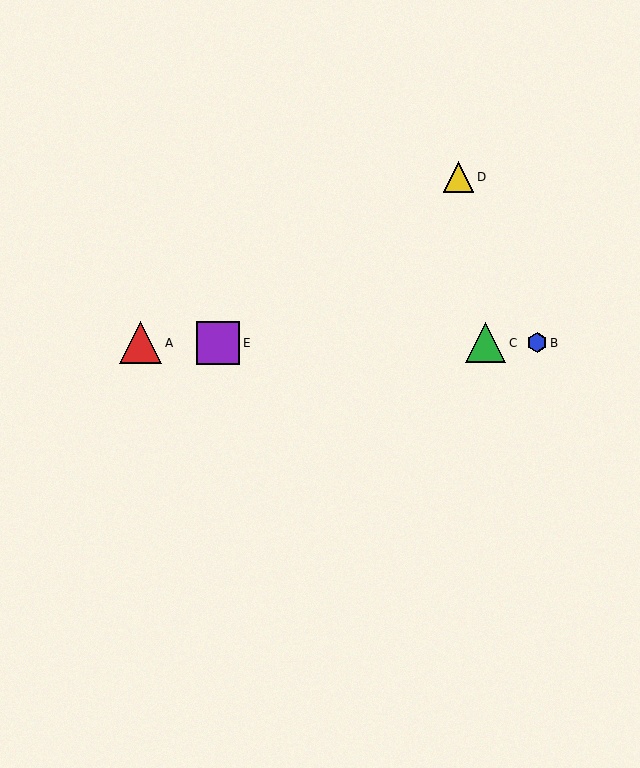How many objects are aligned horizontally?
4 objects (A, B, C, E) are aligned horizontally.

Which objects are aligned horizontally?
Objects A, B, C, E are aligned horizontally.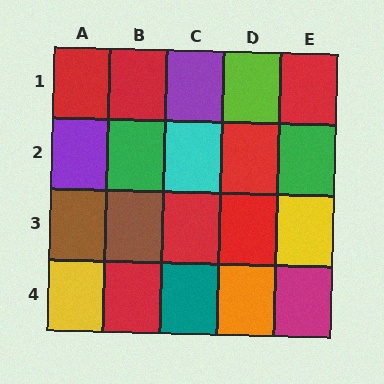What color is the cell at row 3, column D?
Red.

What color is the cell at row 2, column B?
Green.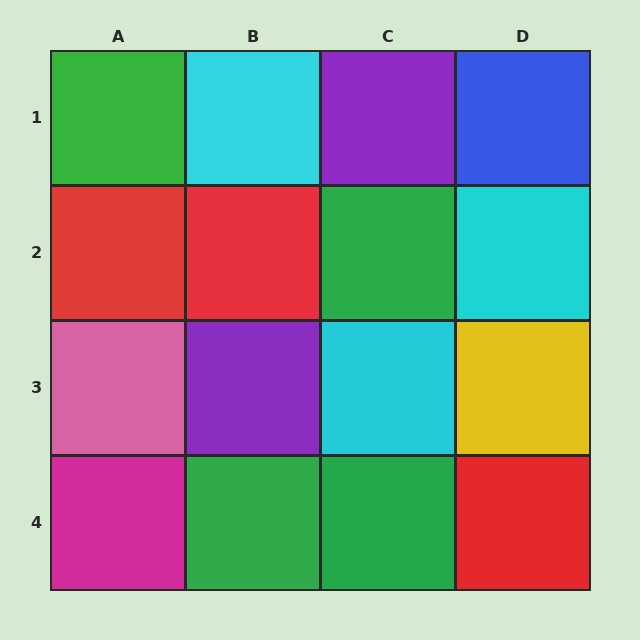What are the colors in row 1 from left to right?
Green, cyan, purple, blue.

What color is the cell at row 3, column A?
Pink.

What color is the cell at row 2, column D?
Cyan.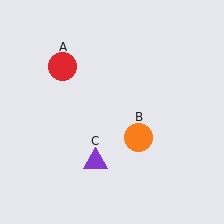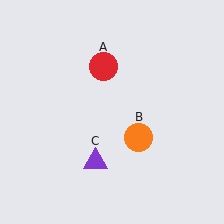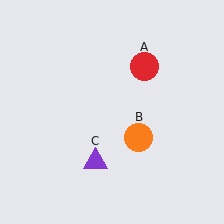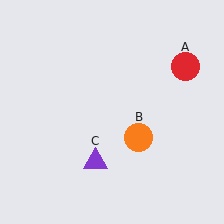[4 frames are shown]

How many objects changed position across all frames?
1 object changed position: red circle (object A).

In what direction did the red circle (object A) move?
The red circle (object A) moved right.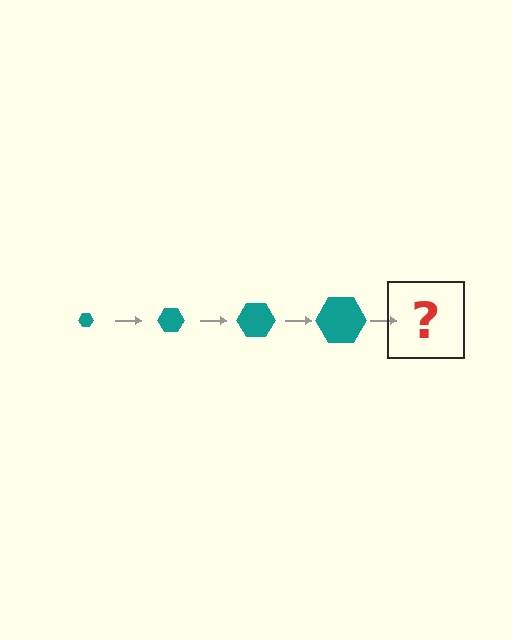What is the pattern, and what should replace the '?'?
The pattern is that the hexagon gets progressively larger each step. The '?' should be a teal hexagon, larger than the previous one.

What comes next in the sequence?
The next element should be a teal hexagon, larger than the previous one.